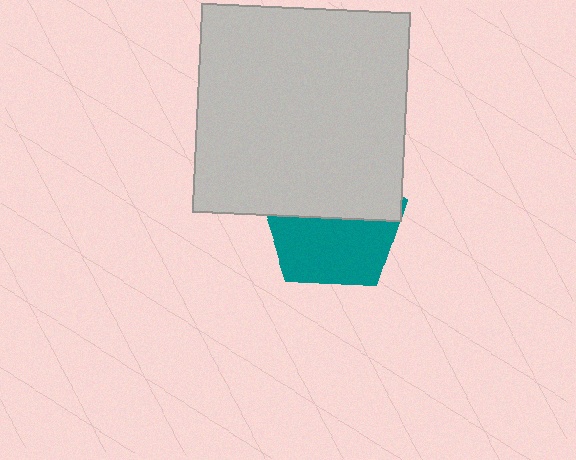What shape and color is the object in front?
The object in front is a light gray square.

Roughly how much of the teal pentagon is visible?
About half of it is visible (roughly 51%).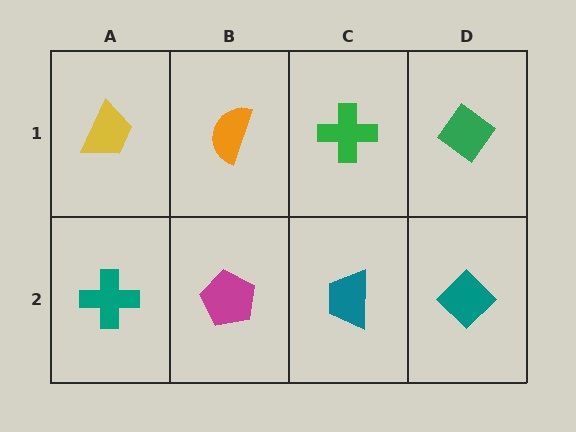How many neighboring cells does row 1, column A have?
2.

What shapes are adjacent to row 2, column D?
A green diamond (row 1, column D), a teal trapezoid (row 2, column C).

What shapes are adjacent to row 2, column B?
An orange semicircle (row 1, column B), a teal cross (row 2, column A), a teal trapezoid (row 2, column C).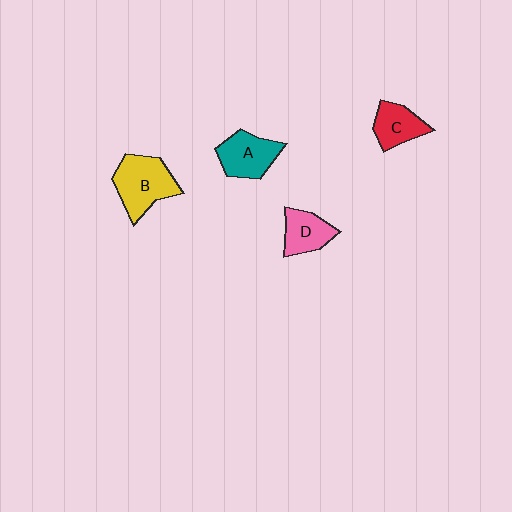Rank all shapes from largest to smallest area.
From largest to smallest: B (yellow), A (teal), D (pink), C (red).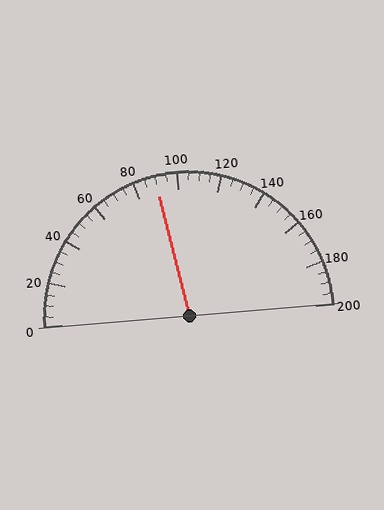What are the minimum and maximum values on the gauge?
The gauge ranges from 0 to 200.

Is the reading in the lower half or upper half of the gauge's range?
The reading is in the lower half of the range (0 to 200).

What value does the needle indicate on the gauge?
The needle indicates approximately 90.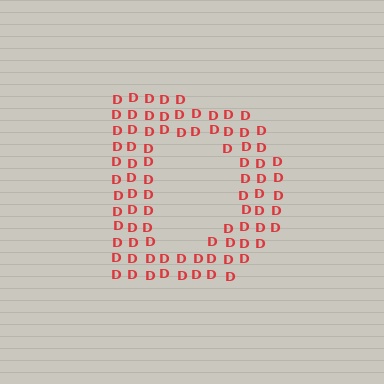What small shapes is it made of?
It is made of small letter D's.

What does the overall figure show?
The overall figure shows the letter D.